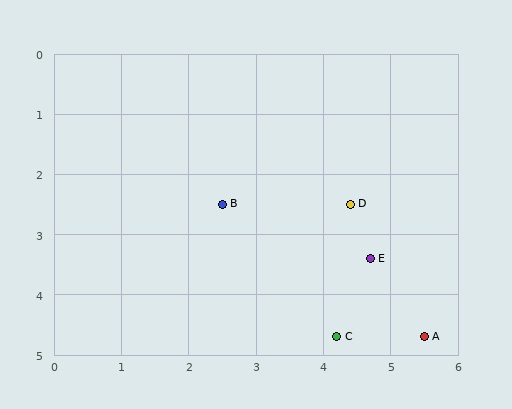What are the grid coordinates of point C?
Point C is at approximately (4.2, 4.7).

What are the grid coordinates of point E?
Point E is at approximately (4.7, 3.4).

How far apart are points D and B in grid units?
Points D and B are about 1.9 grid units apart.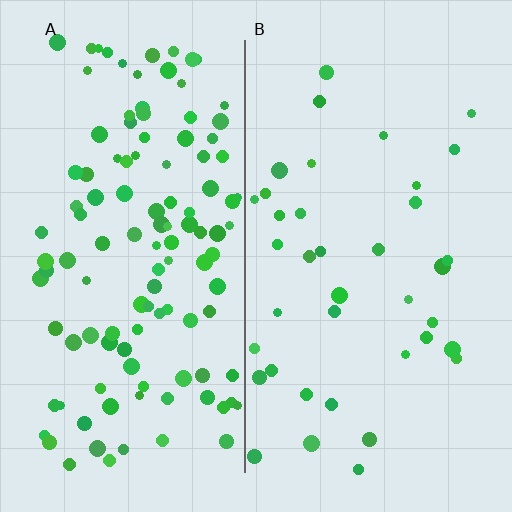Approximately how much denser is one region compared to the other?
Approximately 3.0× — region A over region B.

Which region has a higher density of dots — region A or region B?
A (the left).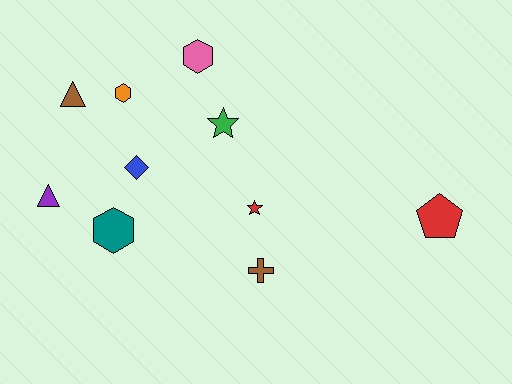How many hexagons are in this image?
There are 3 hexagons.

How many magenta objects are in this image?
There are no magenta objects.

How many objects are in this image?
There are 10 objects.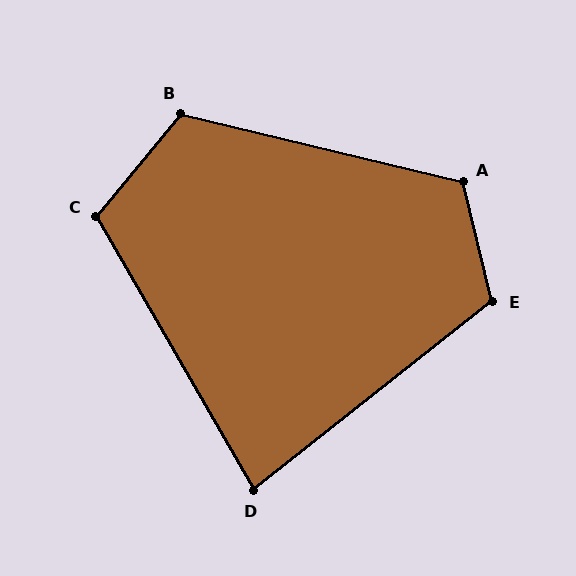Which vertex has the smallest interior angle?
D, at approximately 82 degrees.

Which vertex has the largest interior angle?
A, at approximately 117 degrees.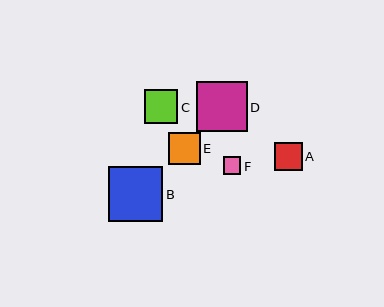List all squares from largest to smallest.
From largest to smallest: B, D, C, E, A, F.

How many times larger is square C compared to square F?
Square C is approximately 1.9 times the size of square F.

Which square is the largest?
Square B is the largest with a size of approximately 54 pixels.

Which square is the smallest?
Square F is the smallest with a size of approximately 17 pixels.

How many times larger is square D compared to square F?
Square D is approximately 2.9 times the size of square F.